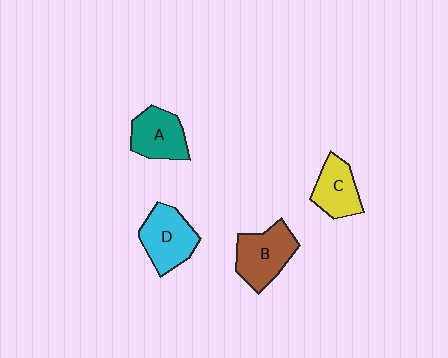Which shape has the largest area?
Shape B (brown).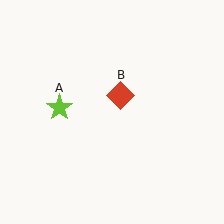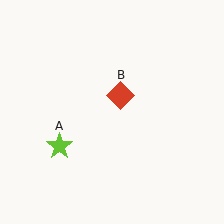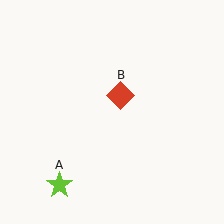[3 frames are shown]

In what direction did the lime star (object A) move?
The lime star (object A) moved down.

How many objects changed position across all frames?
1 object changed position: lime star (object A).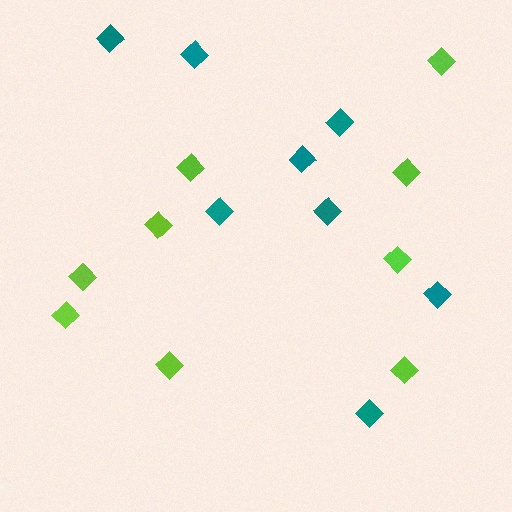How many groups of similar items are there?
There are 2 groups: one group of lime diamonds (9) and one group of teal diamonds (8).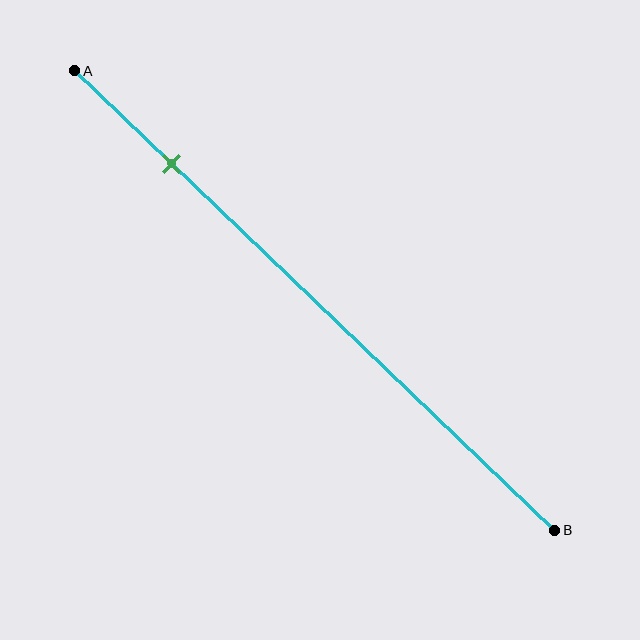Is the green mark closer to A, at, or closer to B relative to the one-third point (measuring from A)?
The green mark is closer to point A than the one-third point of segment AB.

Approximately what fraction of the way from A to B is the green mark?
The green mark is approximately 20% of the way from A to B.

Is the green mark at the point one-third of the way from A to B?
No, the mark is at about 20% from A, not at the 33% one-third point.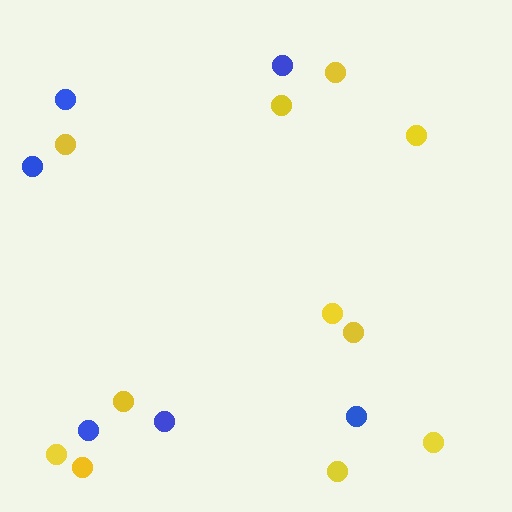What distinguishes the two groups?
There are 2 groups: one group of yellow circles (11) and one group of blue circles (6).